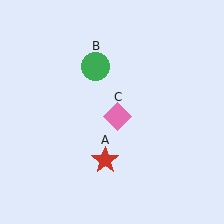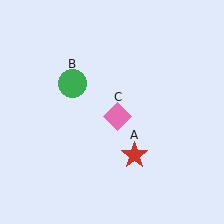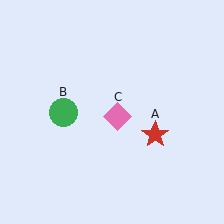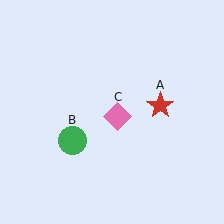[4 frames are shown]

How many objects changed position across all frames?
2 objects changed position: red star (object A), green circle (object B).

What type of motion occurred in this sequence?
The red star (object A), green circle (object B) rotated counterclockwise around the center of the scene.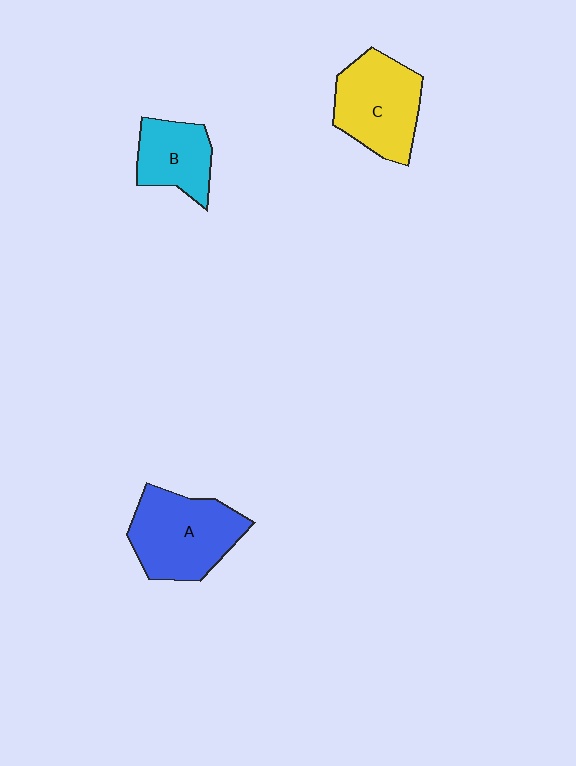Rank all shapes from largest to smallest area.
From largest to smallest: A (blue), C (yellow), B (cyan).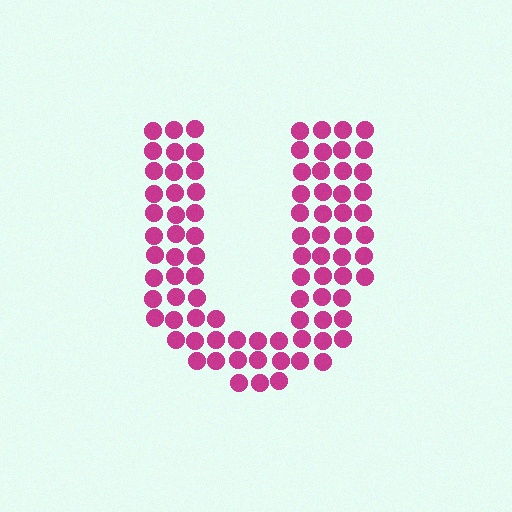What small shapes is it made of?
It is made of small circles.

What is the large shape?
The large shape is the letter U.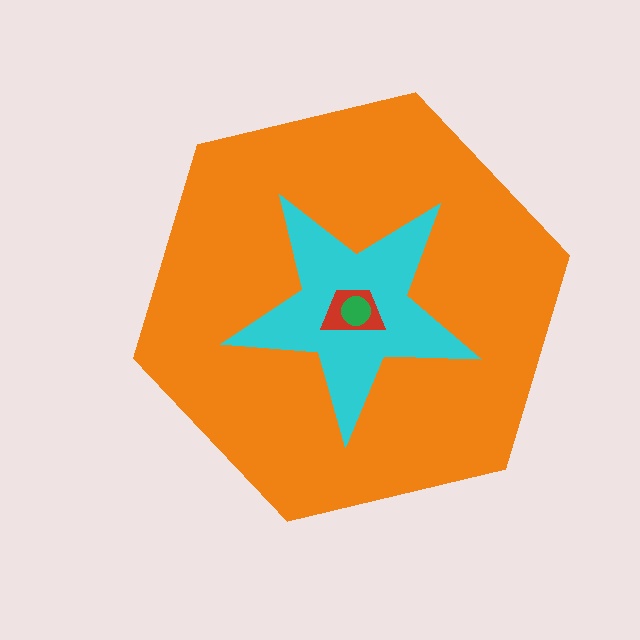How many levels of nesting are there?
4.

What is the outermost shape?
The orange hexagon.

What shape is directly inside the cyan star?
The red trapezoid.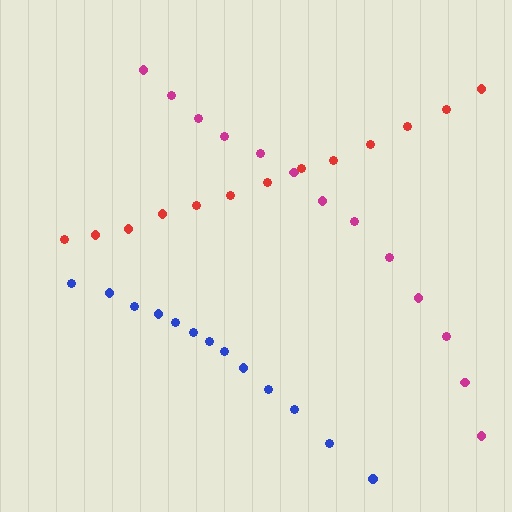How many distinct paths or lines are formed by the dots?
There are 3 distinct paths.